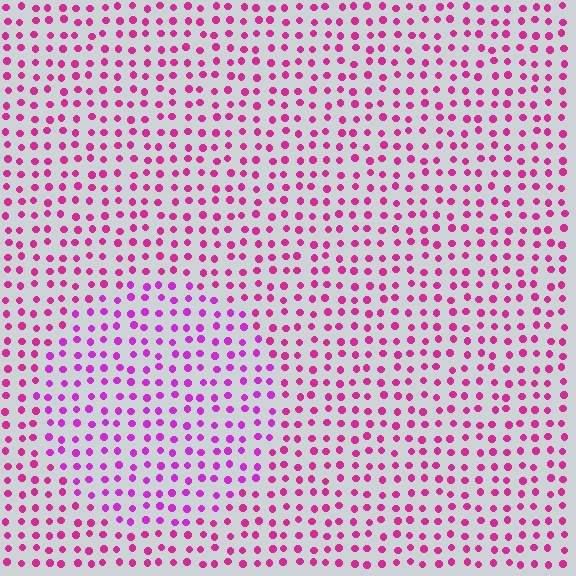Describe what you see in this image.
The image is filled with small magenta elements in a uniform arrangement. A circle-shaped region is visible where the elements are tinted to a slightly different hue, forming a subtle color boundary.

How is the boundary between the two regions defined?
The boundary is defined purely by a slight shift in hue (about 23 degrees). Spacing, size, and orientation are identical on both sides.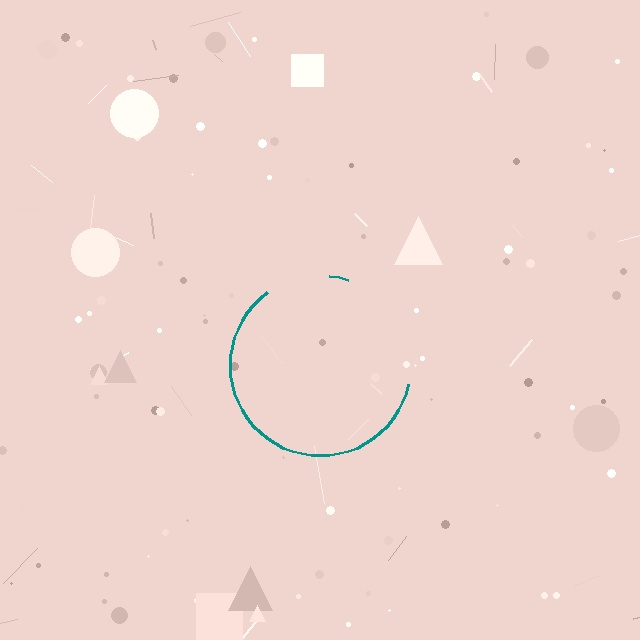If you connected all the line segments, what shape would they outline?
They would outline a circle.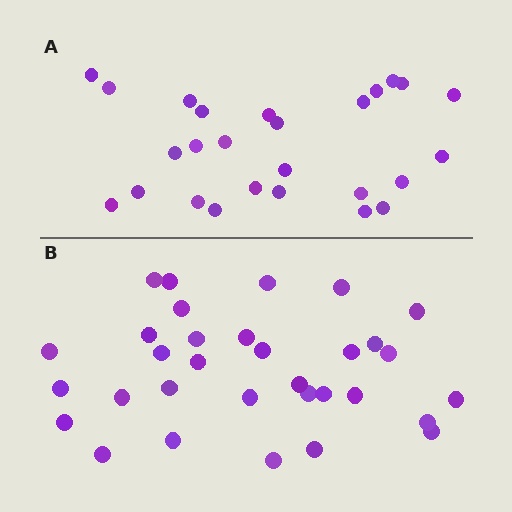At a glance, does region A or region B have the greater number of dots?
Region B (the bottom region) has more dots.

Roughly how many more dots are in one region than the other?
Region B has about 6 more dots than region A.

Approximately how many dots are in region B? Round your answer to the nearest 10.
About 30 dots. (The exact count is 32, which rounds to 30.)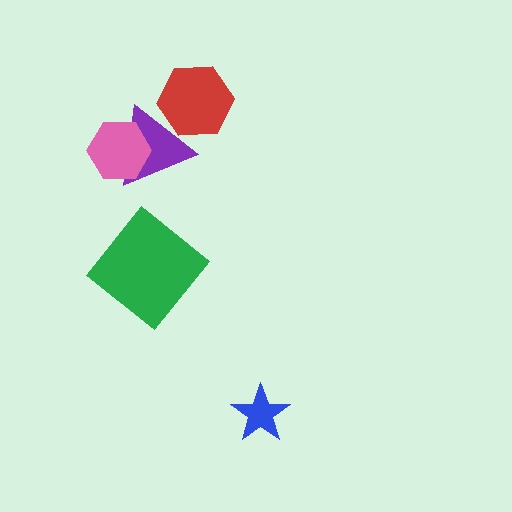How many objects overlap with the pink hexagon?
1 object overlaps with the pink hexagon.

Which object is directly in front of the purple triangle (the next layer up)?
The pink hexagon is directly in front of the purple triangle.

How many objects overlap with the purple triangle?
2 objects overlap with the purple triangle.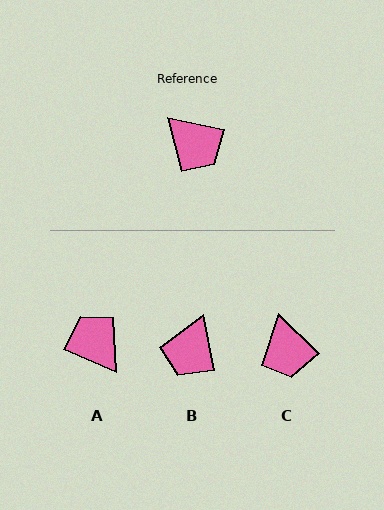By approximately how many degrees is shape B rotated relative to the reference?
Approximately 67 degrees clockwise.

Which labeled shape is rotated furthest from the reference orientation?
A, about 168 degrees away.